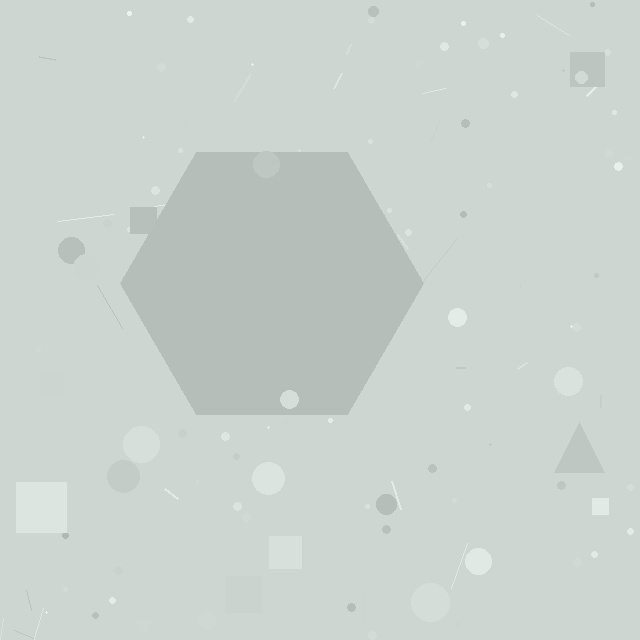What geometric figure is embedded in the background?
A hexagon is embedded in the background.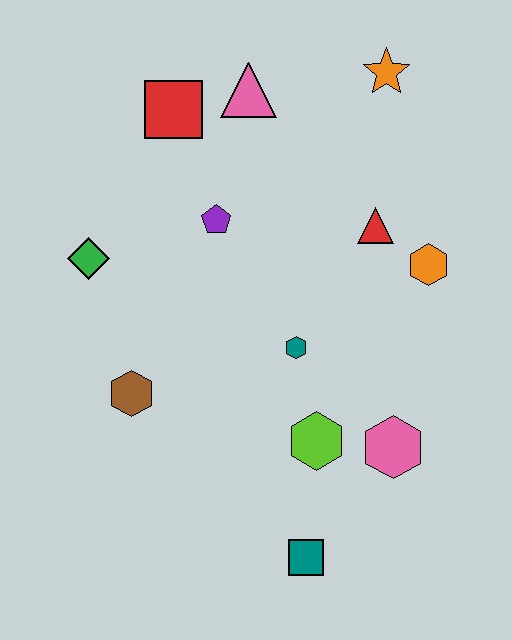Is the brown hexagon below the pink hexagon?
No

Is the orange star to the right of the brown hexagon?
Yes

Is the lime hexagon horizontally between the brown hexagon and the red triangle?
Yes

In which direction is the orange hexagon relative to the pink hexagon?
The orange hexagon is above the pink hexagon.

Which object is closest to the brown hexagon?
The green diamond is closest to the brown hexagon.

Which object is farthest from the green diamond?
The teal square is farthest from the green diamond.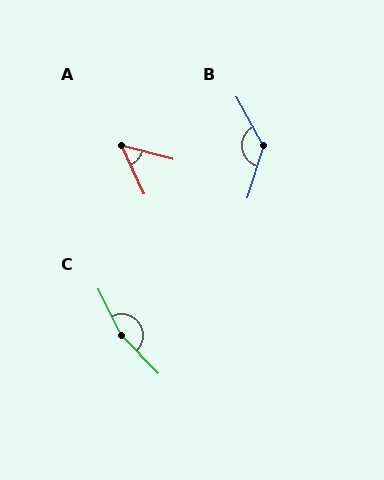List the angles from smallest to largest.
A (50°), B (134°), C (162°).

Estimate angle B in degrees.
Approximately 134 degrees.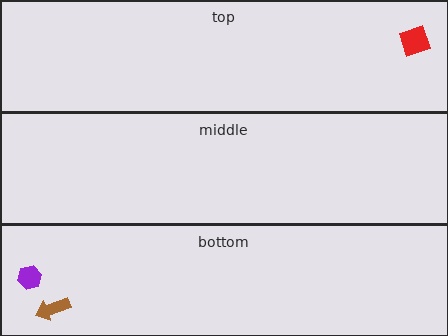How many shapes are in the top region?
1.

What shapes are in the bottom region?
The purple hexagon, the brown arrow.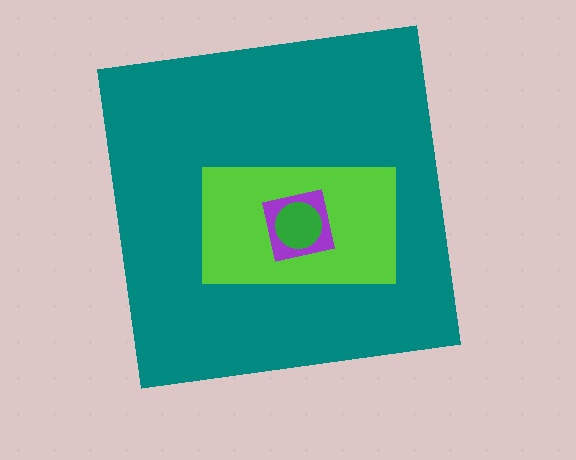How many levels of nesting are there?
4.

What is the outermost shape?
The teal square.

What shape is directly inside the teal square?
The lime rectangle.